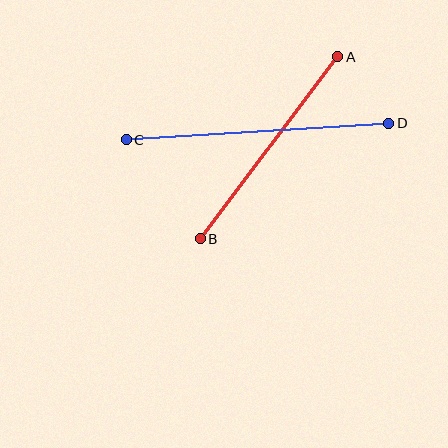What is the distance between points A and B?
The distance is approximately 228 pixels.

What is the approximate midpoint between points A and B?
The midpoint is at approximately (269, 148) pixels.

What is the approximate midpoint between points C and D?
The midpoint is at approximately (258, 131) pixels.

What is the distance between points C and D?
The distance is approximately 263 pixels.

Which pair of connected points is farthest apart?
Points C and D are farthest apart.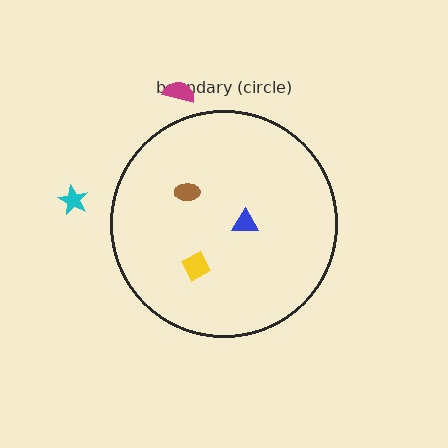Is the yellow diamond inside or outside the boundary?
Inside.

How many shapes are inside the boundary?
3 inside, 2 outside.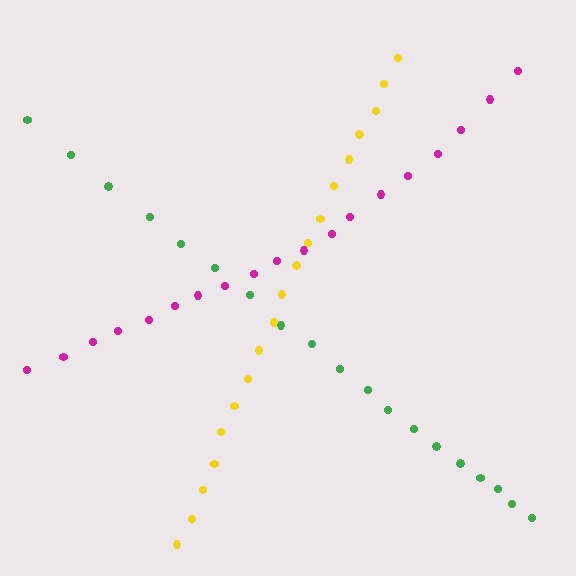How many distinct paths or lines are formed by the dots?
There are 3 distinct paths.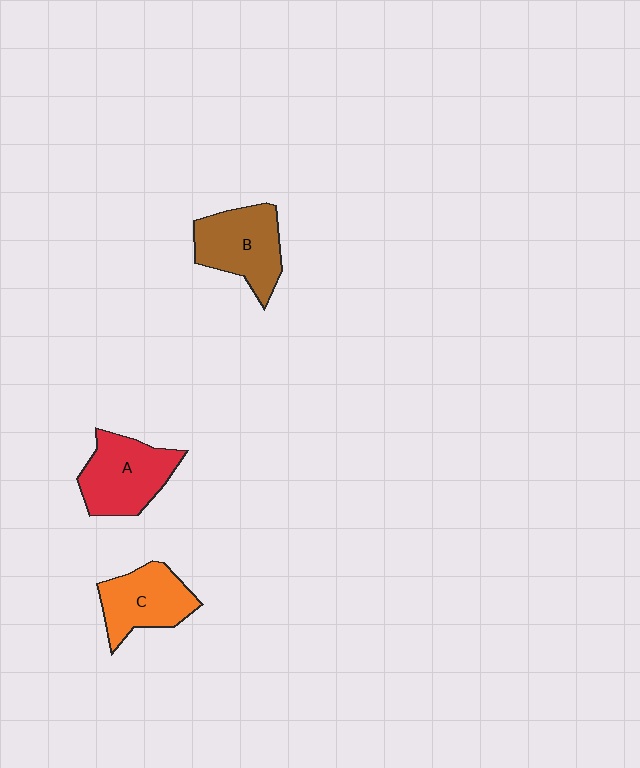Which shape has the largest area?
Shape A (red).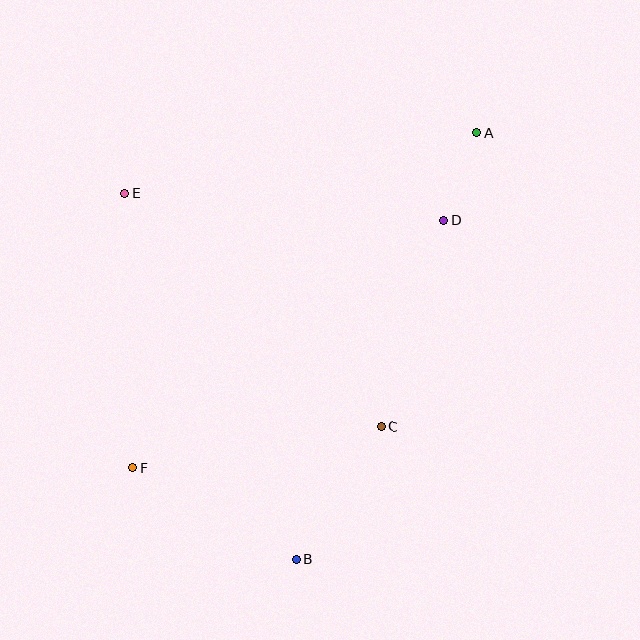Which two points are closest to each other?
Points A and D are closest to each other.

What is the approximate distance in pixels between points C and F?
The distance between C and F is approximately 253 pixels.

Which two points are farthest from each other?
Points A and F are farthest from each other.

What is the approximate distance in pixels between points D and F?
The distance between D and F is approximately 397 pixels.